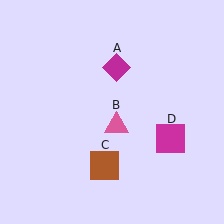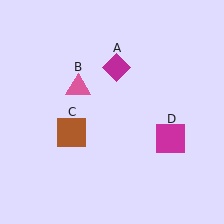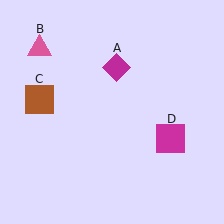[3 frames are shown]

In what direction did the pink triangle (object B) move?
The pink triangle (object B) moved up and to the left.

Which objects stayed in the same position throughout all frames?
Magenta diamond (object A) and magenta square (object D) remained stationary.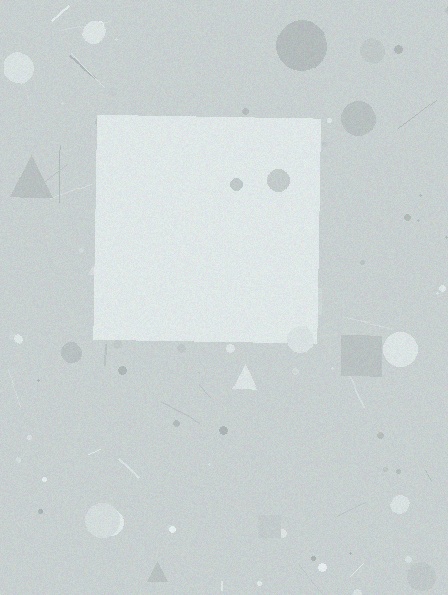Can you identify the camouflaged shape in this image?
The camouflaged shape is a square.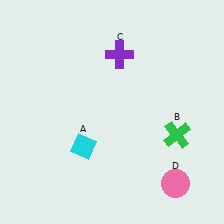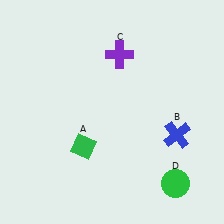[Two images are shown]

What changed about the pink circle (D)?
In Image 1, D is pink. In Image 2, it changed to green.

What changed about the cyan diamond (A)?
In Image 1, A is cyan. In Image 2, it changed to green.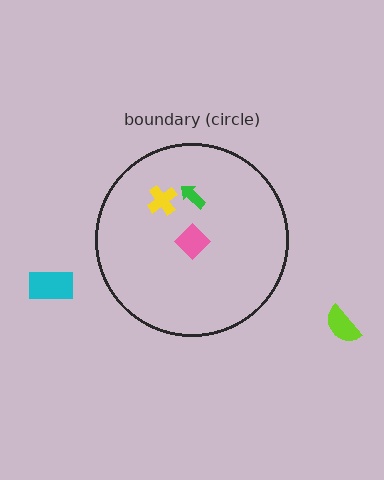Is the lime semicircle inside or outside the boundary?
Outside.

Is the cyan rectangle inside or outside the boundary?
Outside.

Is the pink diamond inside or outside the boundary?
Inside.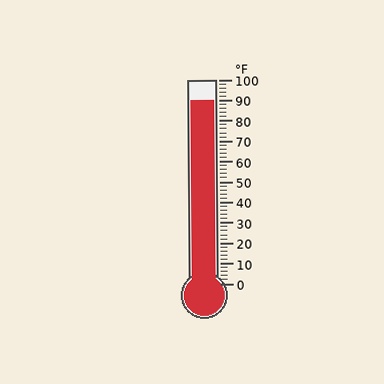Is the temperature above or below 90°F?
The temperature is at 90°F.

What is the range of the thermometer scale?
The thermometer scale ranges from 0°F to 100°F.